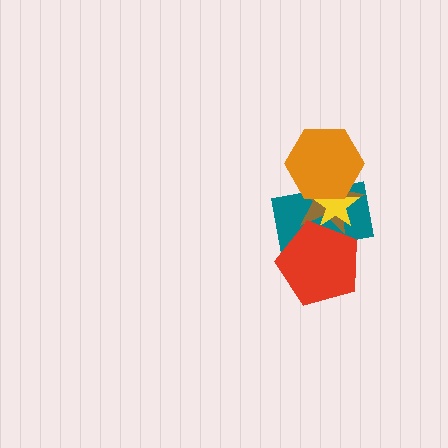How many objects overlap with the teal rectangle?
4 objects overlap with the teal rectangle.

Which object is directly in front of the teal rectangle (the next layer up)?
The brown star is directly in front of the teal rectangle.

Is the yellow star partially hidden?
Yes, it is partially covered by another shape.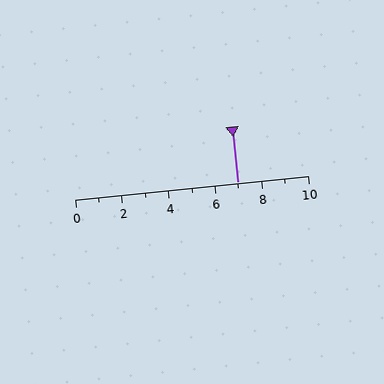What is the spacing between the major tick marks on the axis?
The major ticks are spaced 2 apart.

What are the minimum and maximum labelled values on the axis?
The axis runs from 0 to 10.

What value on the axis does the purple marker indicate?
The marker indicates approximately 7.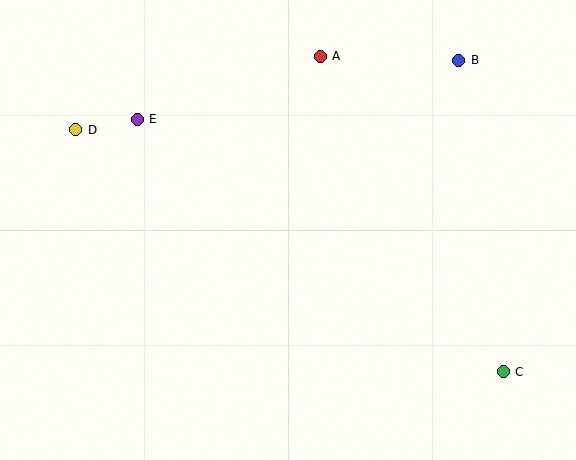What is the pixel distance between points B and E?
The distance between B and E is 327 pixels.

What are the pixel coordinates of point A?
Point A is at (320, 56).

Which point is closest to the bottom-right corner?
Point C is closest to the bottom-right corner.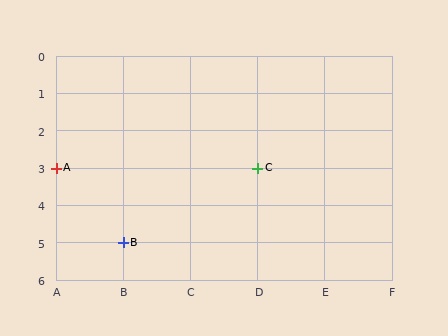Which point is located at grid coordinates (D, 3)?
Point C is at (D, 3).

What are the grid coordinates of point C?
Point C is at grid coordinates (D, 3).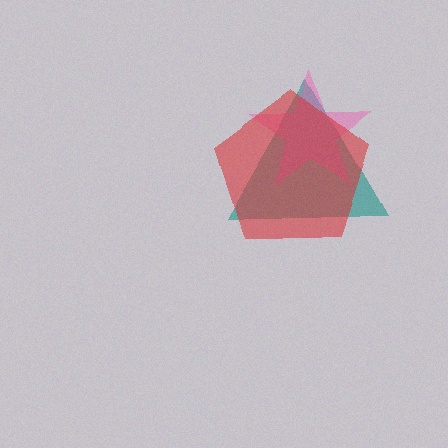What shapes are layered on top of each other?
The layered shapes are: a teal triangle, a pink star, a red pentagon.